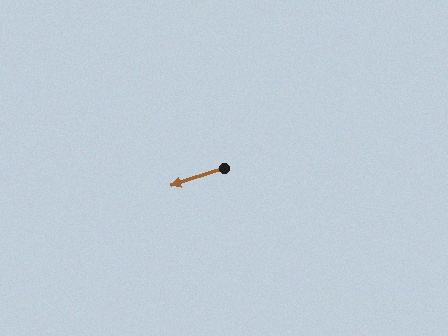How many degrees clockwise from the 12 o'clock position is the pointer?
Approximately 252 degrees.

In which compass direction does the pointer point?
West.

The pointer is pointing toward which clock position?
Roughly 8 o'clock.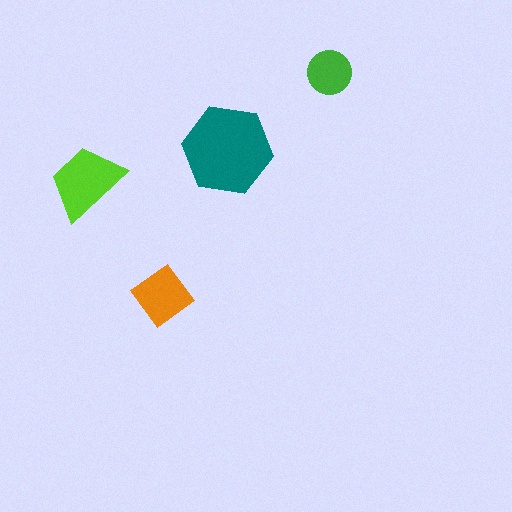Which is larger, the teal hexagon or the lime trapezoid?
The teal hexagon.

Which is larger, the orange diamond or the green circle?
The orange diamond.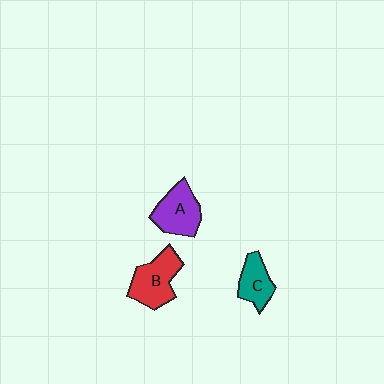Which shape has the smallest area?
Shape C (teal).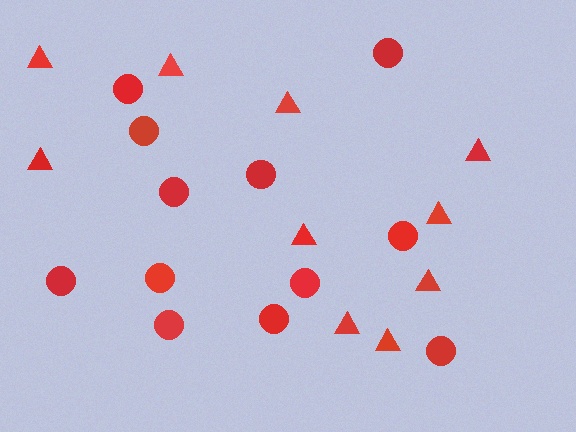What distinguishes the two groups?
There are 2 groups: one group of circles (12) and one group of triangles (10).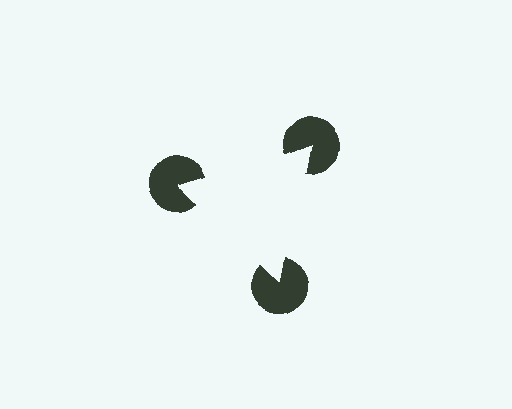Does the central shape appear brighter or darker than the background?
It typically appears slightly brighter than the background, even though no actual brightness change is drawn.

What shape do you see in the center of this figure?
An illusory triangle — its edges are inferred from the aligned wedge cuts in the pac-man discs, not physically drawn.